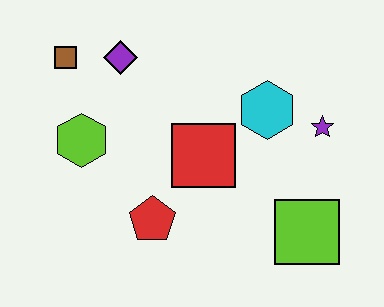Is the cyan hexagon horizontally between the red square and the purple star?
Yes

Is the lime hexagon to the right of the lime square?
No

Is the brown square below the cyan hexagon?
No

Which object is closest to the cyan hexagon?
The purple star is closest to the cyan hexagon.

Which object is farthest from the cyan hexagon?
The brown square is farthest from the cyan hexagon.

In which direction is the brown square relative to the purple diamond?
The brown square is to the left of the purple diamond.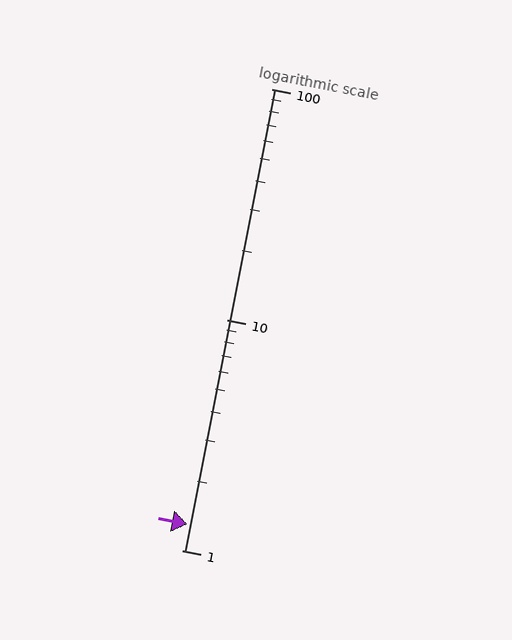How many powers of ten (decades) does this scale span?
The scale spans 2 decades, from 1 to 100.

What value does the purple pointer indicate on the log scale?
The pointer indicates approximately 1.3.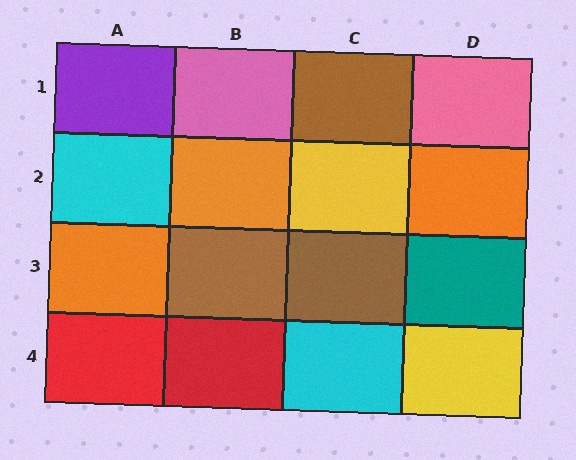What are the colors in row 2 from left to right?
Cyan, orange, yellow, orange.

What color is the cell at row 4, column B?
Red.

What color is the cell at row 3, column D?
Teal.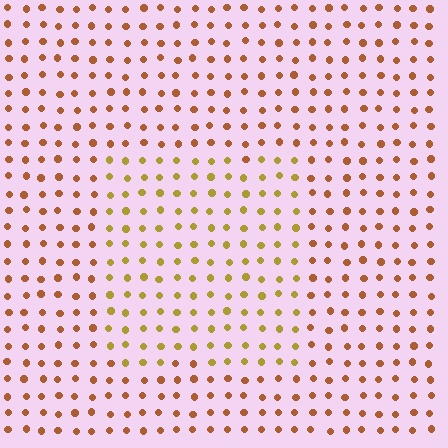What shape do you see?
I see a rectangle.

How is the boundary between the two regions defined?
The boundary is defined purely by a slight shift in hue (about 30 degrees). Spacing, size, and orientation are identical on both sides.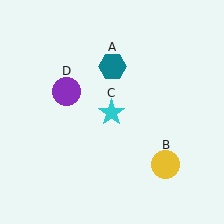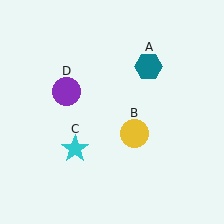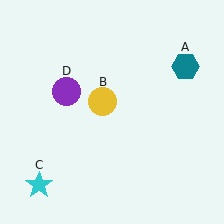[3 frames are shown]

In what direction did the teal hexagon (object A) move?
The teal hexagon (object A) moved right.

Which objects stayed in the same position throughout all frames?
Purple circle (object D) remained stationary.